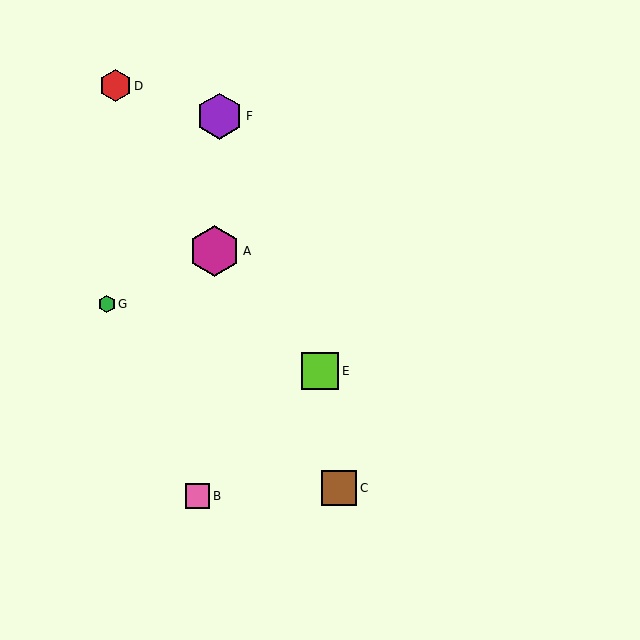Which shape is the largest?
The magenta hexagon (labeled A) is the largest.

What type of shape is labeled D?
Shape D is a red hexagon.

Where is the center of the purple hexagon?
The center of the purple hexagon is at (220, 116).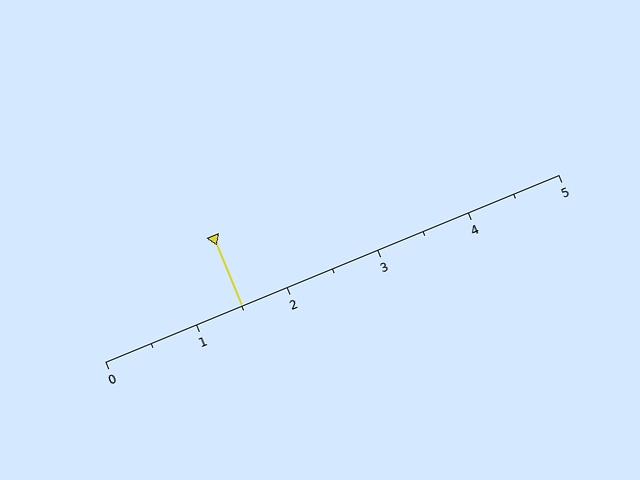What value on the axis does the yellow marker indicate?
The marker indicates approximately 1.5.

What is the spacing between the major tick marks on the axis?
The major ticks are spaced 1 apart.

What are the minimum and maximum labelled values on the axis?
The axis runs from 0 to 5.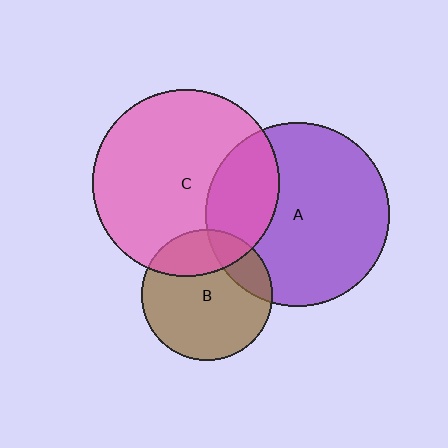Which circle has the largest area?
Circle C (pink).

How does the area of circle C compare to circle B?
Approximately 2.0 times.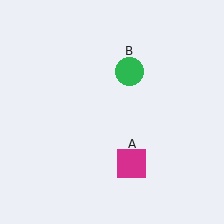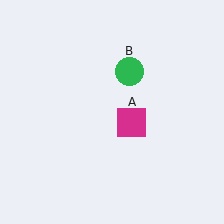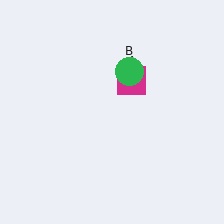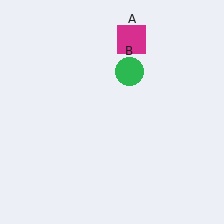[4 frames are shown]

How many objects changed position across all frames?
1 object changed position: magenta square (object A).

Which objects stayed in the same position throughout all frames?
Green circle (object B) remained stationary.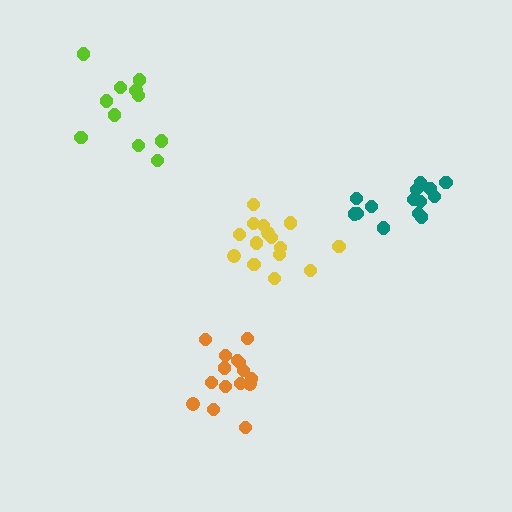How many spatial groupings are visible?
There are 4 spatial groupings.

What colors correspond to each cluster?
The clusters are colored: yellow, lime, teal, orange.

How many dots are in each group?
Group 1: 15 dots, Group 2: 11 dots, Group 3: 14 dots, Group 4: 16 dots (56 total).